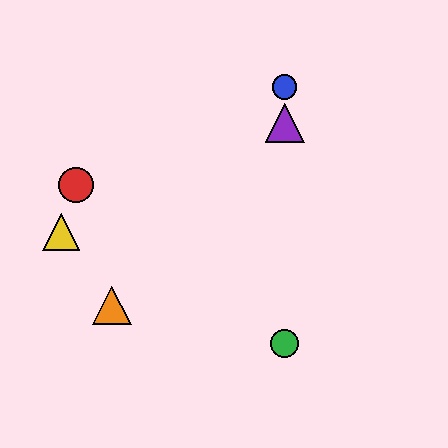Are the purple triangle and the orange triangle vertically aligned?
No, the purple triangle is at x≈285 and the orange triangle is at x≈112.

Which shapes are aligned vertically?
The blue circle, the green circle, the purple triangle are aligned vertically.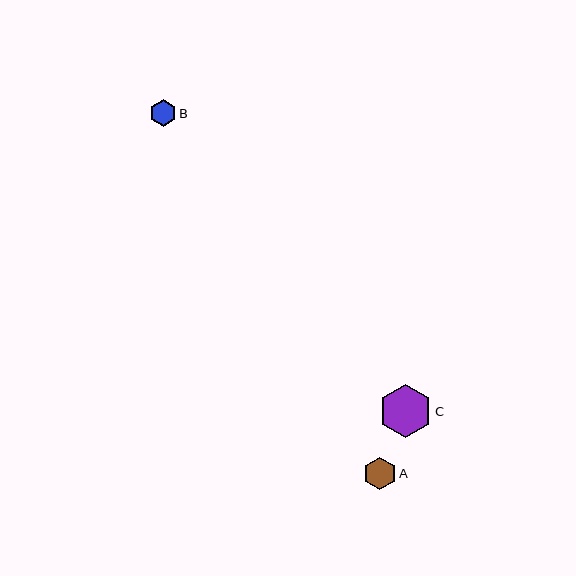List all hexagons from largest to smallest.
From largest to smallest: C, A, B.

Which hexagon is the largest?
Hexagon C is the largest with a size of approximately 53 pixels.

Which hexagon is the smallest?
Hexagon B is the smallest with a size of approximately 26 pixels.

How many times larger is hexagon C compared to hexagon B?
Hexagon C is approximately 2.0 times the size of hexagon B.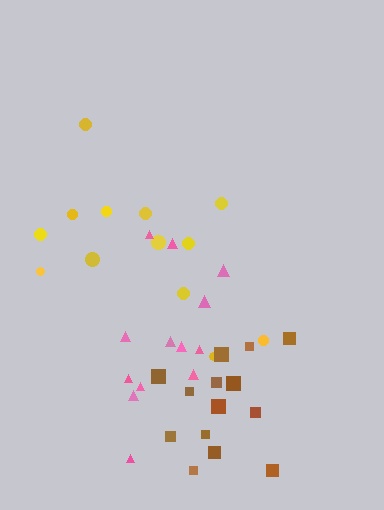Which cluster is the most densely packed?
Brown.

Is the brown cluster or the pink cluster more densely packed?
Brown.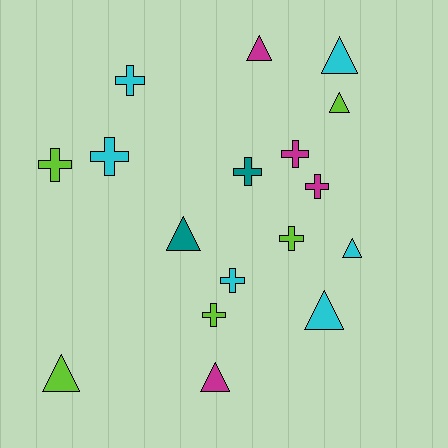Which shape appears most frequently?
Cross, with 9 objects.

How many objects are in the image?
There are 17 objects.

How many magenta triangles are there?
There are 2 magenta triangles.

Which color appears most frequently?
Cyan, with 6 objects.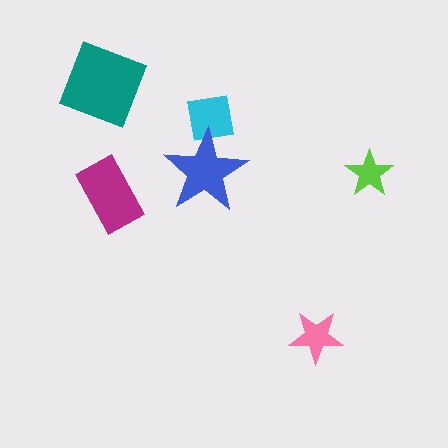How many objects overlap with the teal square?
0 objects overlap with the teal square.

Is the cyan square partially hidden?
Yes, it is partially covered by another shape.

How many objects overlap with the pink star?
0 objects overlap with the pink star.